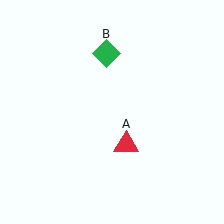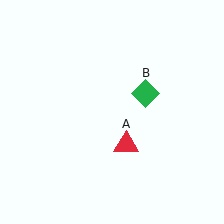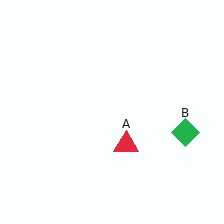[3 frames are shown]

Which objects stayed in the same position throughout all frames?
Red triangle (object A) remained stationary.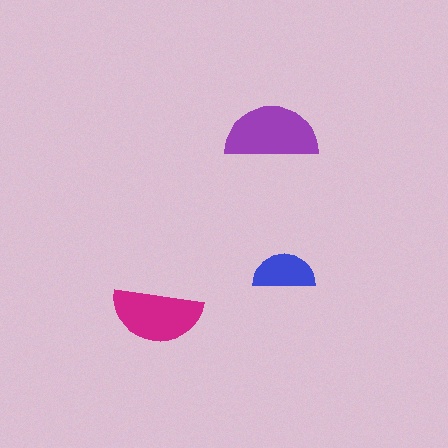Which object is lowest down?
The magenta semicircle is bottommost.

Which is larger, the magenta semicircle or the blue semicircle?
The magenta one.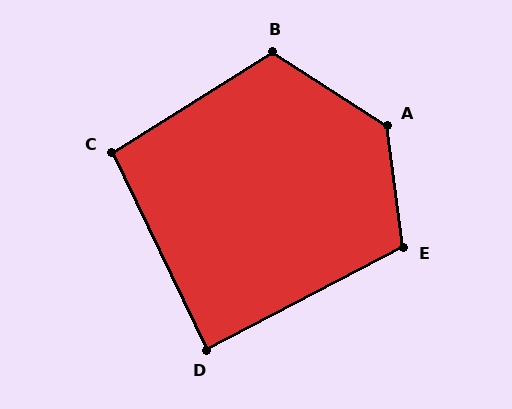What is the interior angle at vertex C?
Approximately 96 degrees (obtuse).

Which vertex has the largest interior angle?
A, at approximately 130 degrees.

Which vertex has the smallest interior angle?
D, at approximately 88 degrees.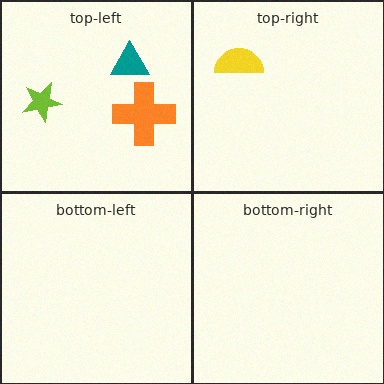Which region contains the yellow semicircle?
The top-right region.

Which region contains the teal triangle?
The top-left region.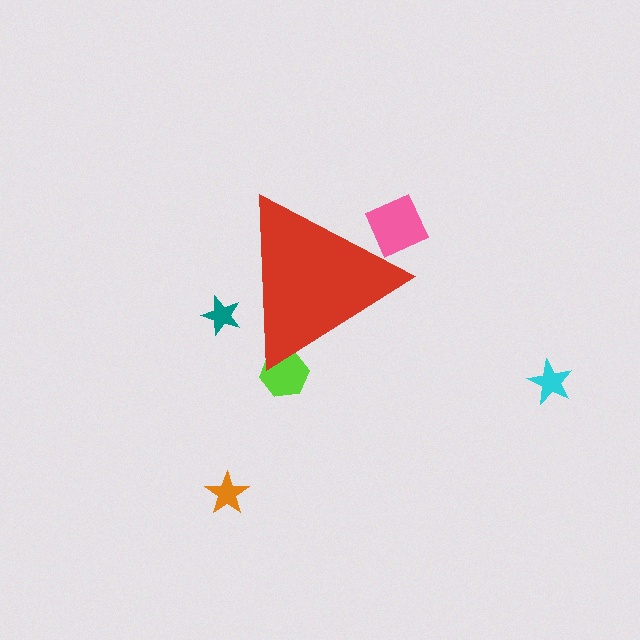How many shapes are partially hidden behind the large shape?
3 shapes are partially hidden.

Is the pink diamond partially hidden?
Yes, the pink diamond is partially hidden behind the red triangle.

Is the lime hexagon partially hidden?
Yes, the lime hexagon is partially hidden behind the red triangle.